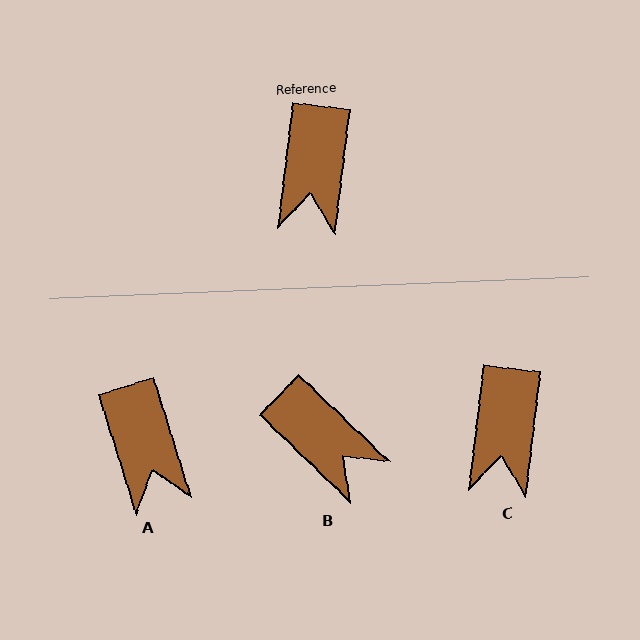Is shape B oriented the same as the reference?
No, it is off by about 53 degrees.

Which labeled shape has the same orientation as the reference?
C.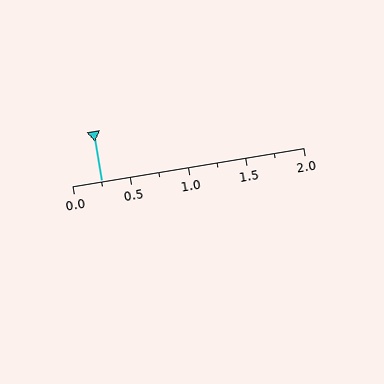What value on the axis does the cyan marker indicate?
The marker indicates approximately 0.25.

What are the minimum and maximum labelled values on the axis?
The axis runs from 0.0 to 2.0.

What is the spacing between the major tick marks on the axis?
The major ticks are spaced 0.5 apart.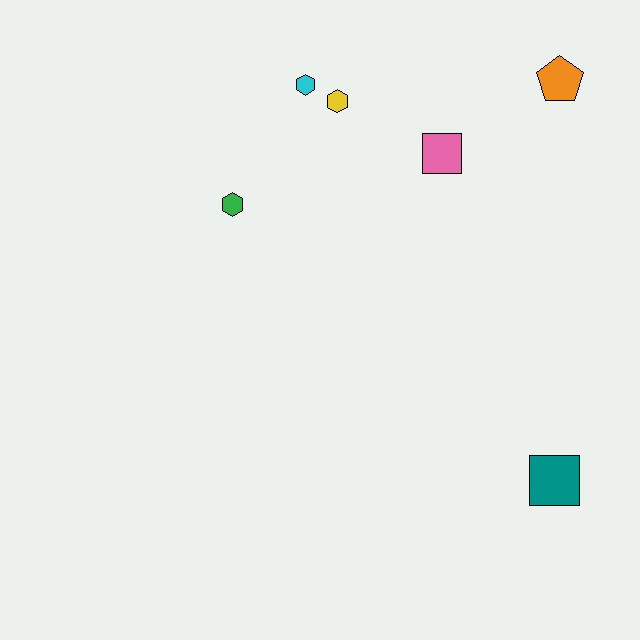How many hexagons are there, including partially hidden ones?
There are 3 hexagons.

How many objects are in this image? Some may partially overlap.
There are 6 objects.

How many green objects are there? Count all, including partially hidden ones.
There is 1 green object.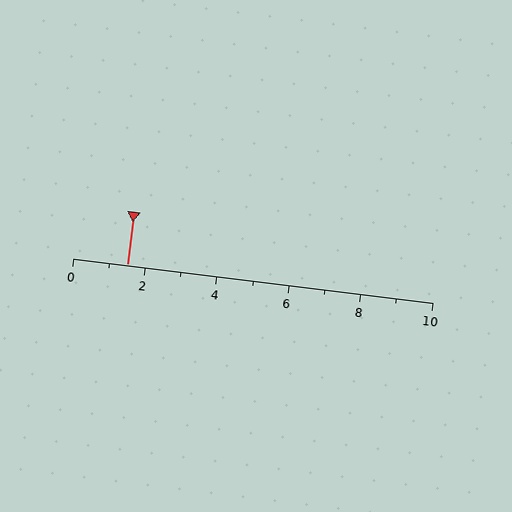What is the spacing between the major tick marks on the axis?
The major ticks are spaced 2 apart.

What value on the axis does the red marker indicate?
The marker indicates approximately 1.5.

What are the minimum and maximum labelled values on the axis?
The axis runs from 0 to 10.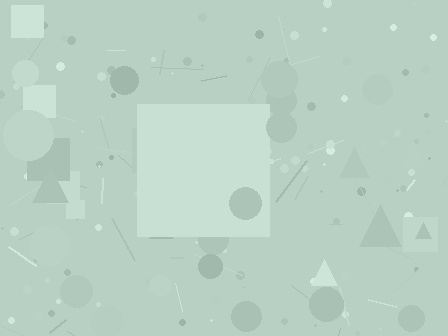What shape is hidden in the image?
A square is hidden in the image.